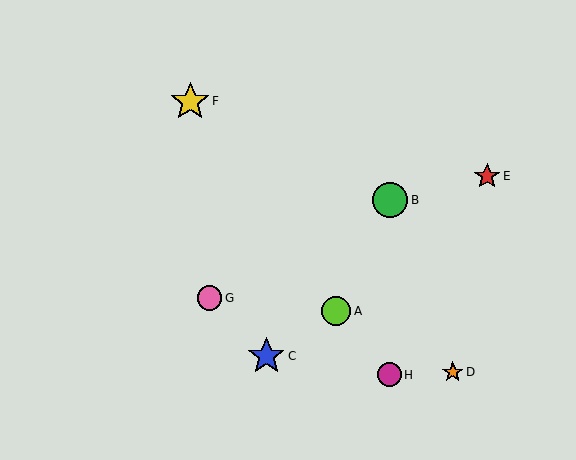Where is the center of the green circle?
The center of the green circle is at (390, 200).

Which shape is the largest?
The yellow star (labeled F) is the largest.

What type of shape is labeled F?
Shape F is a yellow star.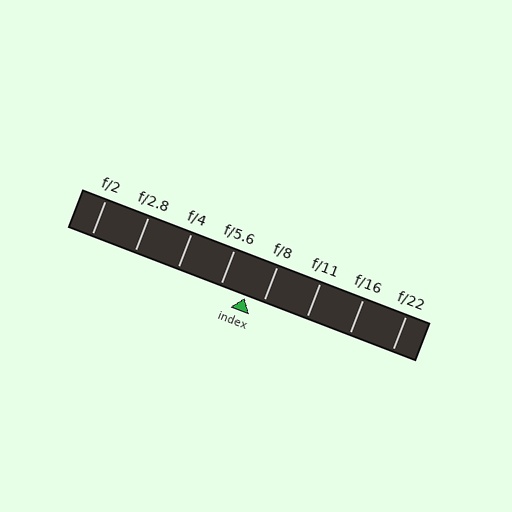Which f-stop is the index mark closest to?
The index mark is closest to f/8.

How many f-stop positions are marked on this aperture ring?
There are 8 f-stop positions marked.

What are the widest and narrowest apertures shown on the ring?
The widest aperture shown is f/2 and the narrowest is f/22.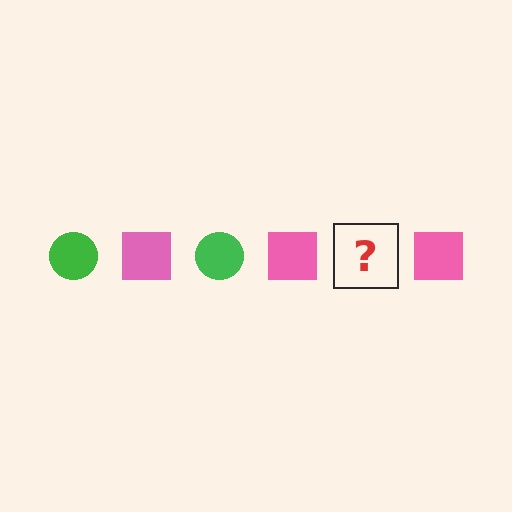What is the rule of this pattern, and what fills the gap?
The rule is that the pattern alternates between green circle and pink square. The gap should be filled with a green circle.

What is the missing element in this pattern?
The missing element is a green circle.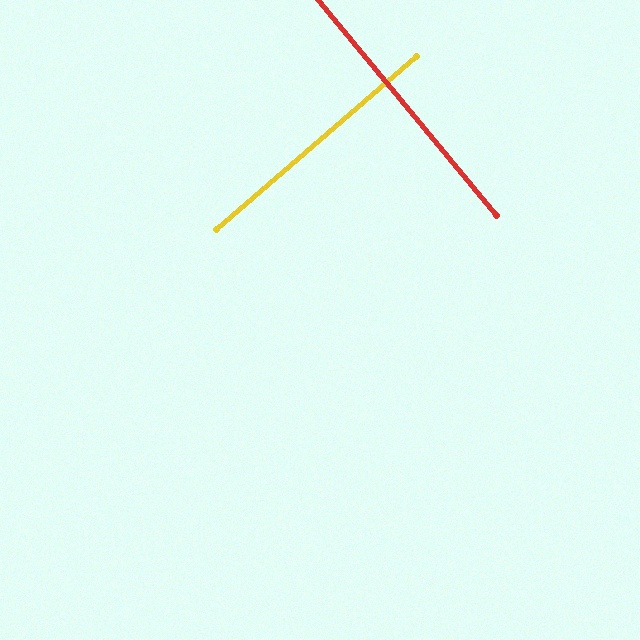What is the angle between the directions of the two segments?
Approximately 89 degrees.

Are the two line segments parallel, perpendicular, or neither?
Perpendicular — they meet at approximately 89°.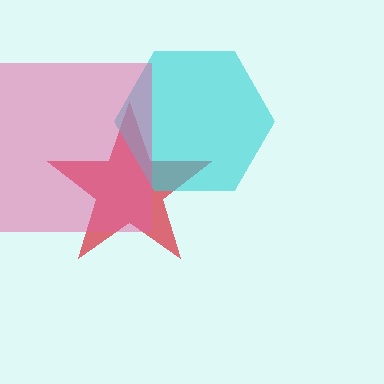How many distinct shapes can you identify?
There are 3 distinct shapes: a red star, a cyan hexagon, a pink square.